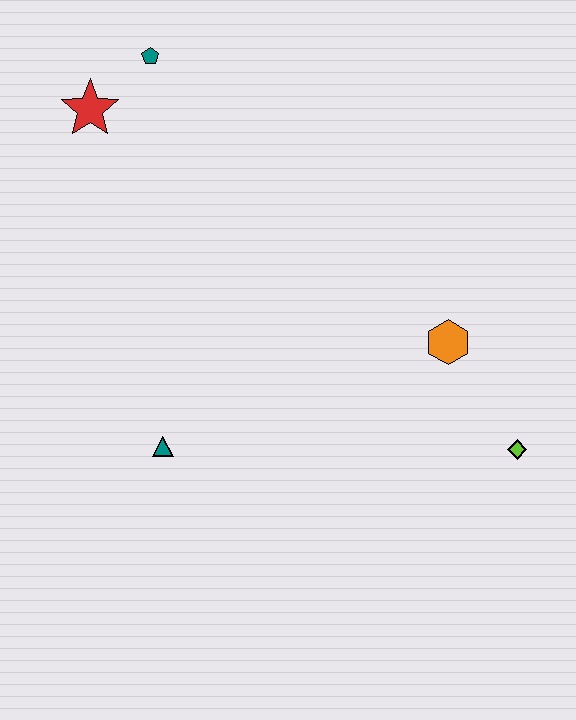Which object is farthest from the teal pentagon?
The lime diamond is farthest from the teal pentagon.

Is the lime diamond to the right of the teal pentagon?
Yes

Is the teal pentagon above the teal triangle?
Yes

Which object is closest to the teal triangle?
The orange hexagon is closest to the teal triangle.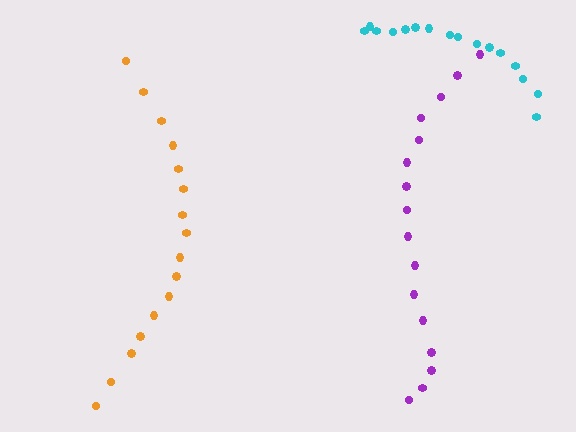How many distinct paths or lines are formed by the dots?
There are 3 distinct paths.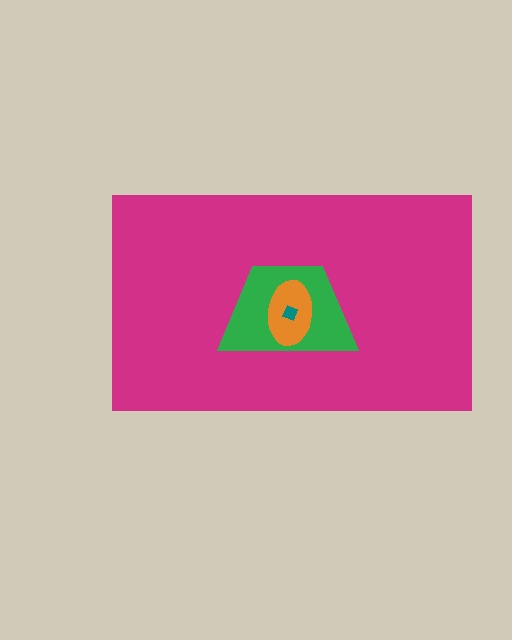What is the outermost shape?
The magenta rectangle.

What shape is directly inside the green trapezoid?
The orange ellipse.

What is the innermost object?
The teal diamond.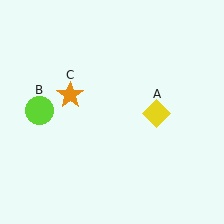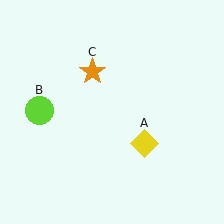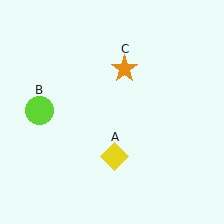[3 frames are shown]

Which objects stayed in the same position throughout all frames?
Lime circle (object B) remained stationary.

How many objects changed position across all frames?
2 objects changed position: yellow diamond (object A), orange star (object C).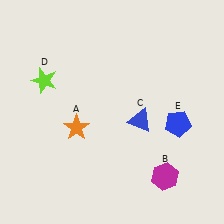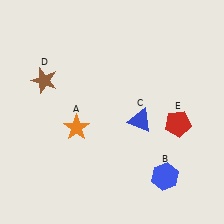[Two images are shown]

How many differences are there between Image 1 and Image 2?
There are 3 differences between the two images.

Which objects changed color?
B changed from magenta to blue. D changed from lime to brown. E changed from blue to red.